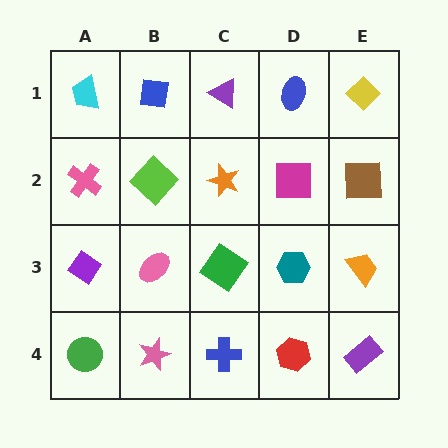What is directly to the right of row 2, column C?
A magenta square.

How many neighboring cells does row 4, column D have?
3.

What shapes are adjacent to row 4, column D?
A teal hexagon (row 3, column D), a blue cross (row 4, column C), a purple rectangle (row 4, column E).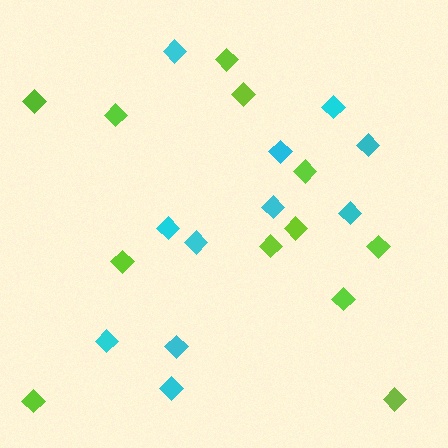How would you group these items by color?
There are 2 groups: one group of cyan diamonds (11) and one group of lime diamonds (12).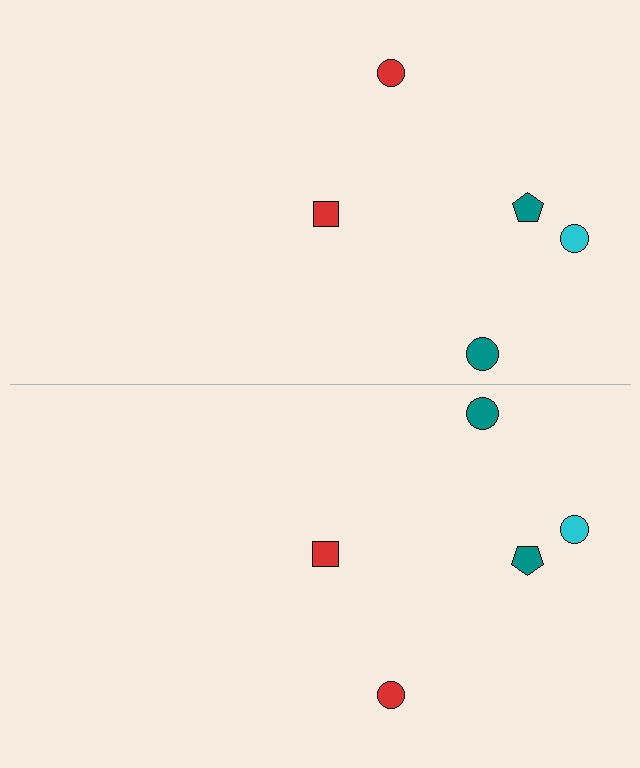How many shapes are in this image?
There are 10 shapes in this image.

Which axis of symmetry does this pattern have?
The pattern has a horizontal axis of symmetry running through the center of the image.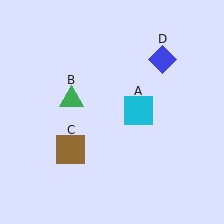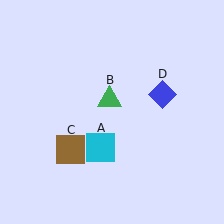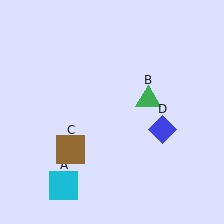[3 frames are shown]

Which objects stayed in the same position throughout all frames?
Brown square (object C) remained stationary.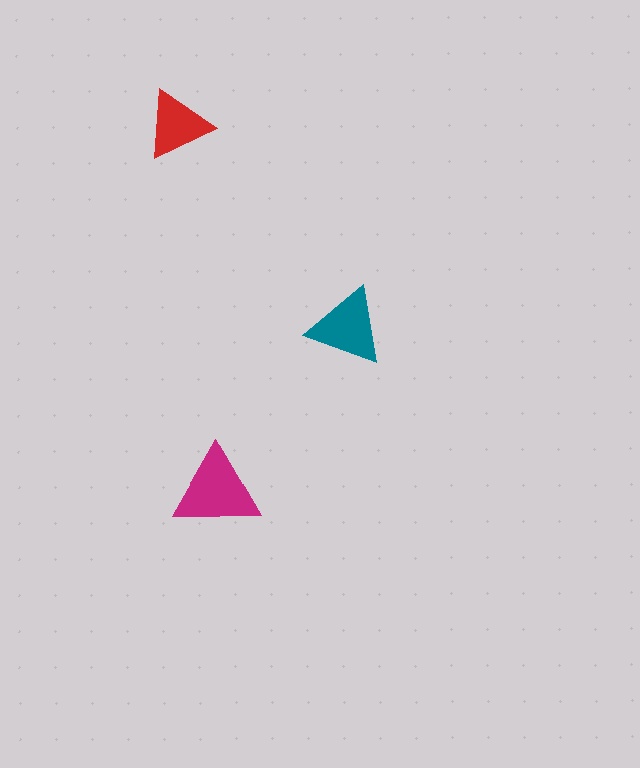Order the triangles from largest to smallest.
the magenta one, the teal one, the red one.